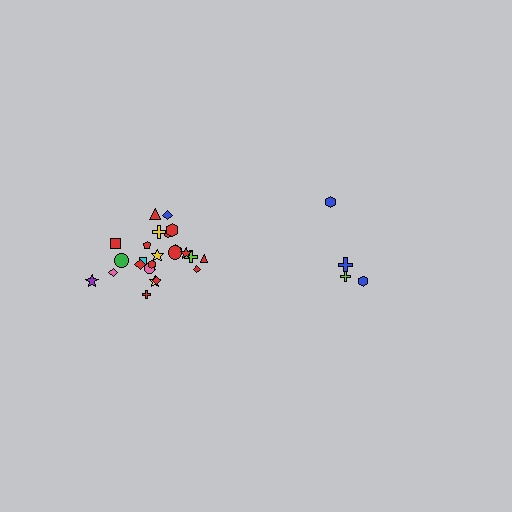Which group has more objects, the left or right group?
The left group.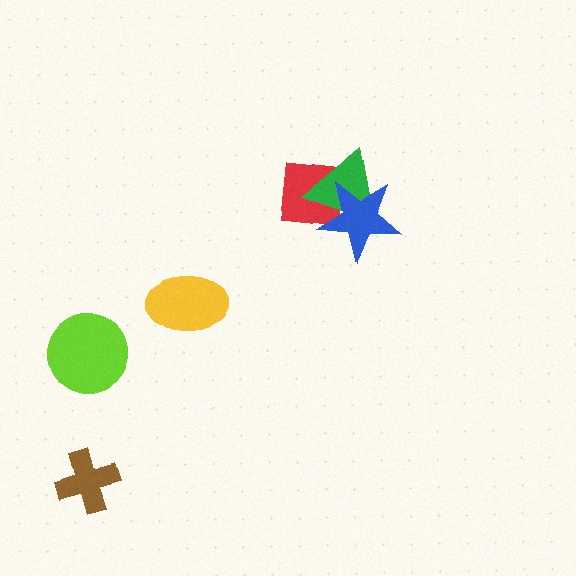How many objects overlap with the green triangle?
2 objects overlap with the green triangle.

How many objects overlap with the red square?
2 objects overlap with the red square.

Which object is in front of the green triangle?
The blue star is in front of the green triangle.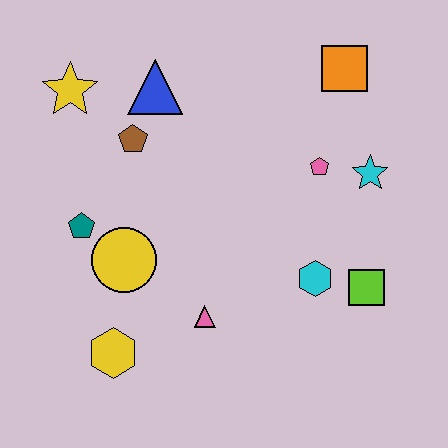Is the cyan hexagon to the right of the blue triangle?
Yes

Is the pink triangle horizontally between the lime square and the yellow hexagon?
Yes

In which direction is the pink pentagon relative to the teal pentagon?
The pink pentagon is to the right of the teal pentagon.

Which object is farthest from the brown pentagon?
The lime square is farthest from the brown pentagon.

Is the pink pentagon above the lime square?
Yes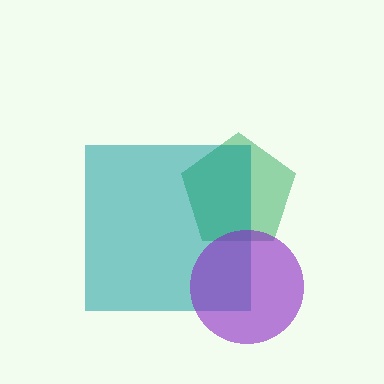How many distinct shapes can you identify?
There are 3 distinct shapes: a green pentagon, a teal square, a purple circle.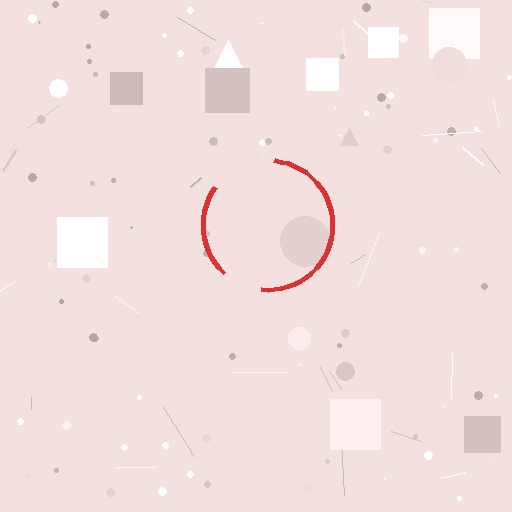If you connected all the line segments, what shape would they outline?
They would outline a circle.